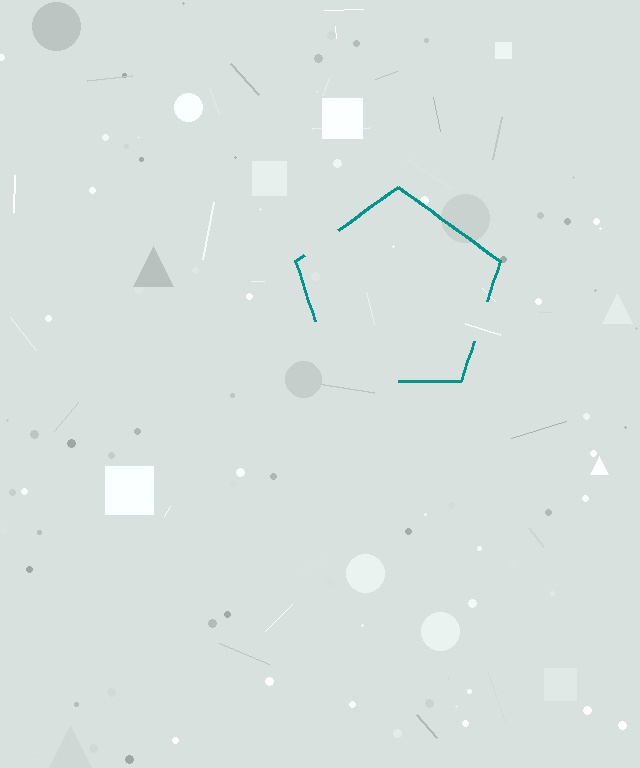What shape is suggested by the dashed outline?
The dashed outline suggests a pentagon.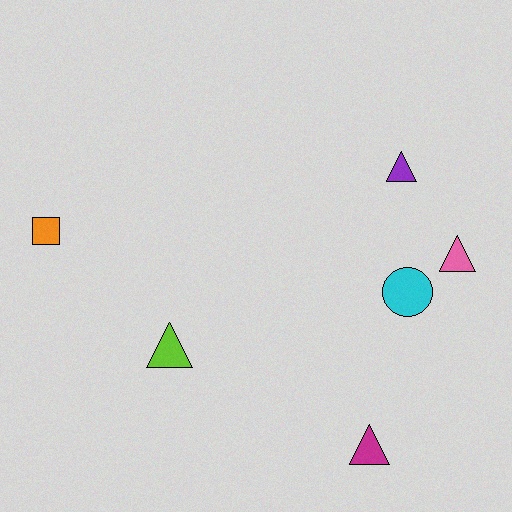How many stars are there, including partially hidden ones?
There are no stars.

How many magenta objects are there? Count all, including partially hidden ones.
There is 1 magenta object.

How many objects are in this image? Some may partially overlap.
There are 6 objects.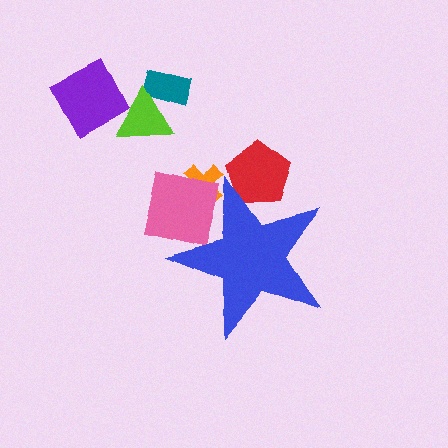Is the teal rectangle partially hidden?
No, the teal rectangle is fully visible.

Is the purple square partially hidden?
No, the purple square is fully visible.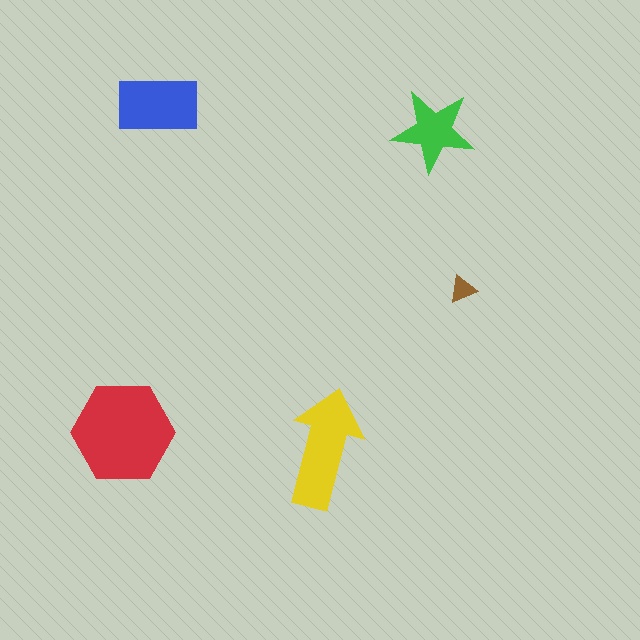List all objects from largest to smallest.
The red hexagon, the yellow arrow, the blue rectangle, the green star, the brown triangle.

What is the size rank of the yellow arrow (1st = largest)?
2nd.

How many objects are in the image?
There are 5 objects in the image.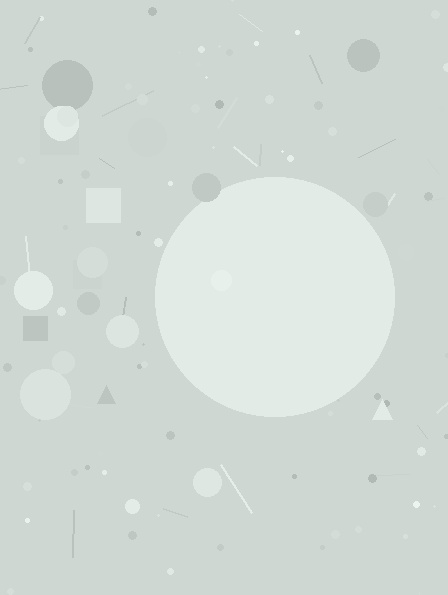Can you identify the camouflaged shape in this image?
The camouflaged shape is a circle.